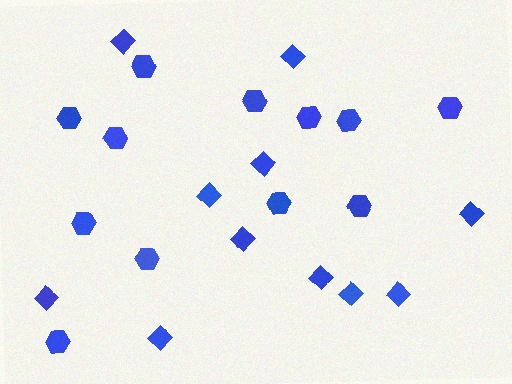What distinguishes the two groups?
There are 2 groups: one group of diamonds (11) and one group of hexagons (12).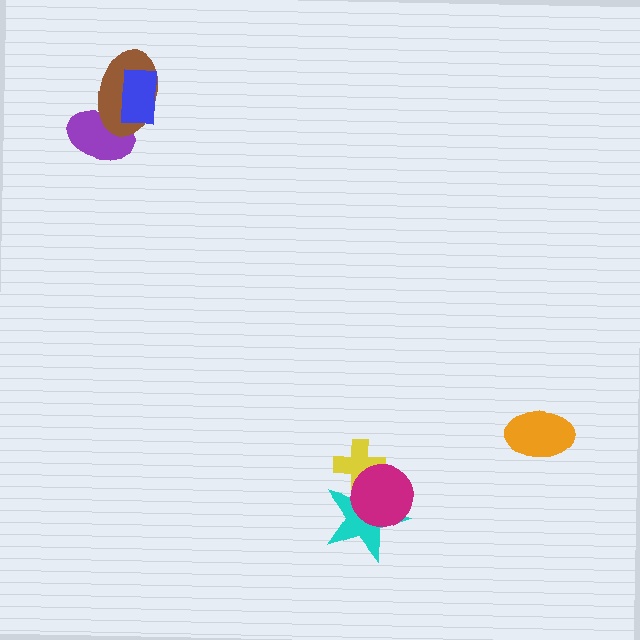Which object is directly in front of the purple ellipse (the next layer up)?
The brown ellipse is directly in front of the purple ellipse.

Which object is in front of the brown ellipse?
The blue rectangle is in front of the brown ellipse.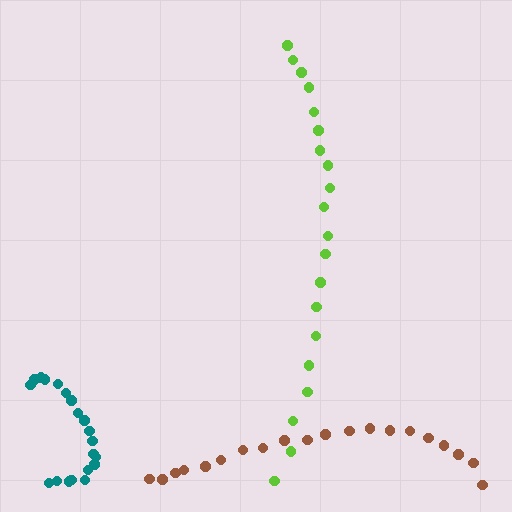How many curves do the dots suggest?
There are 3 distinct paths.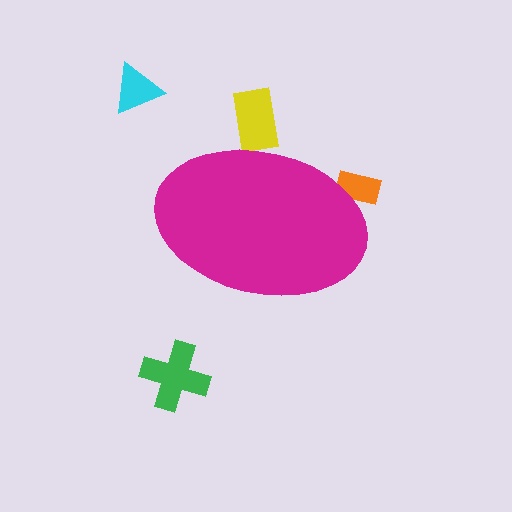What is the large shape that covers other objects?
A magenta ellipse.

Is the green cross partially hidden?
No, the green cross is fully visible.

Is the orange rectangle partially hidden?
Yes, the orange rectangle is partially hidden behind the magenta ellipse.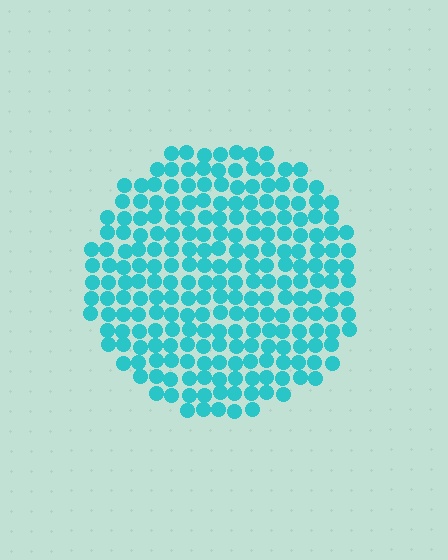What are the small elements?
The small elements are circles.